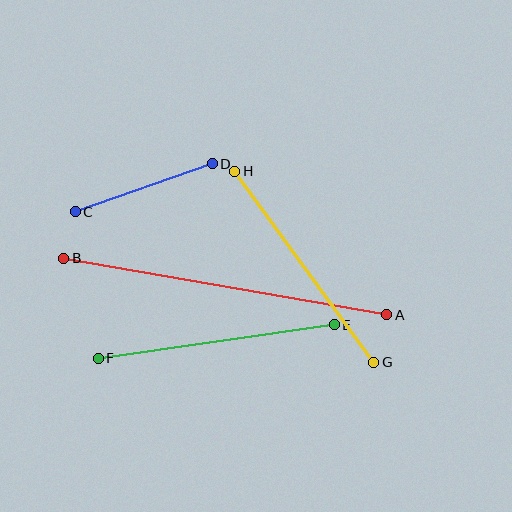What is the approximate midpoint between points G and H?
The midpoint is at approximately (304, 267) pixels.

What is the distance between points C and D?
The distance is approximately 145 pixels.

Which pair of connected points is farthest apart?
Points A and B are farthest apart.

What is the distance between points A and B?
The distance is approximately 328 pixels.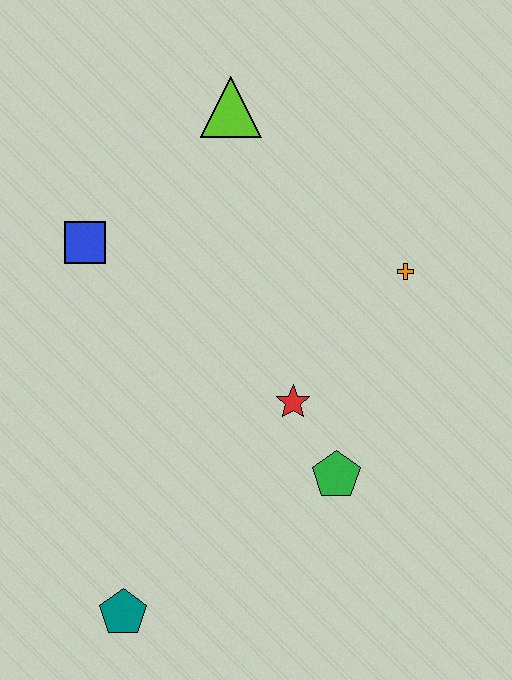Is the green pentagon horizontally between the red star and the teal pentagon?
No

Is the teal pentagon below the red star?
Yes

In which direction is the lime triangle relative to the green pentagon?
The lime triangle is above the green pentagon.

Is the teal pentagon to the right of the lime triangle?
No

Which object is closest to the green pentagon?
The red star is closest to the green pentagon.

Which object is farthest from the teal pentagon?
The lime triangle is farthest from the teal pentagon.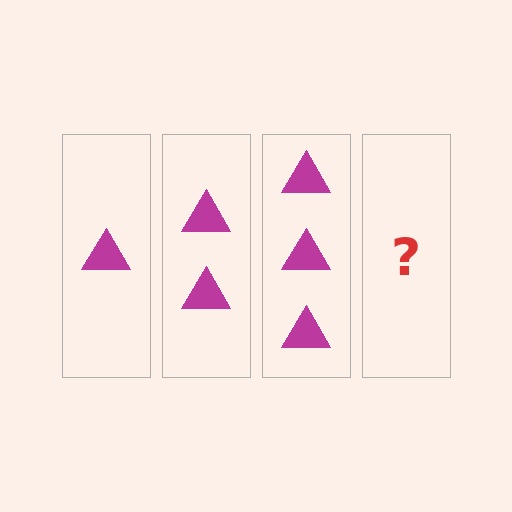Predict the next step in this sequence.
The next step is 4 triangles.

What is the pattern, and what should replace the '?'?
The pattern is that each step adds one more triangle. The '?' should be 4 triangles.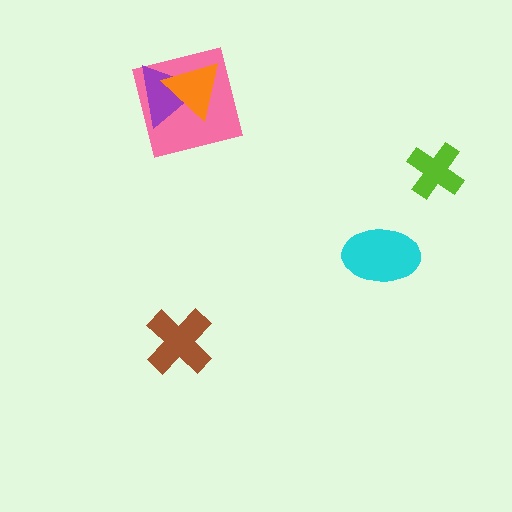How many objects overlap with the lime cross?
0 objects overlap with the lime cross.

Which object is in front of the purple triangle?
The orange triangle is in front of the purple triangle.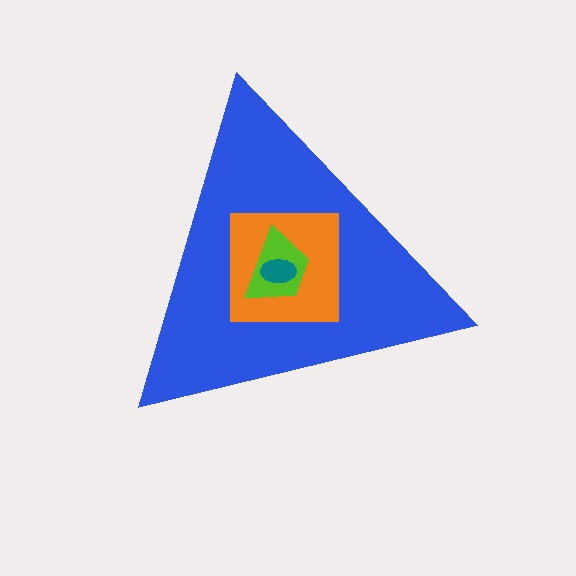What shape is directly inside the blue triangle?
The orange square.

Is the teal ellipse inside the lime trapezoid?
Yes.